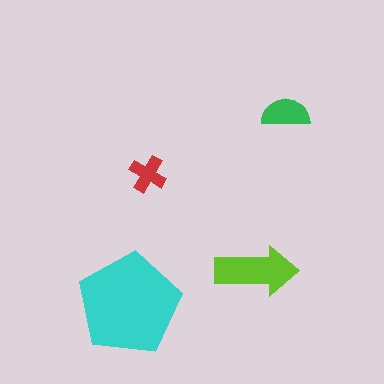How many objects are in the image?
There are 4 objects in the image.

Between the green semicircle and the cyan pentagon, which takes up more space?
The cyan pentagon.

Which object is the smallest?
The red cross.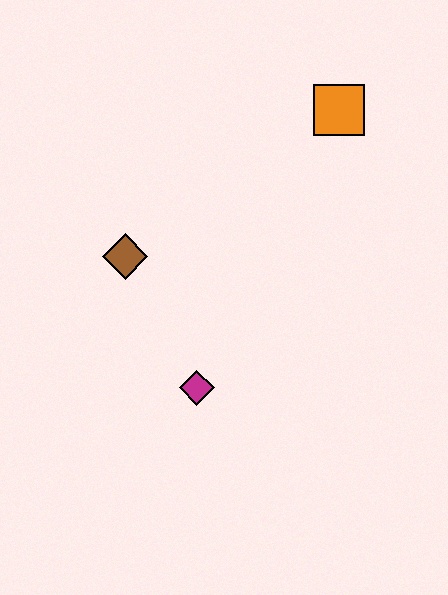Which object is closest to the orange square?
The brown diamond is closest to the orange square.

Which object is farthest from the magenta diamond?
The orange square is farthest from the magenta diamond.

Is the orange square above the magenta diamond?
Yes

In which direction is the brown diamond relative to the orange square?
The brown diamond is to the left of the orange square.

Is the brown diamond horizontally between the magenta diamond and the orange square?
No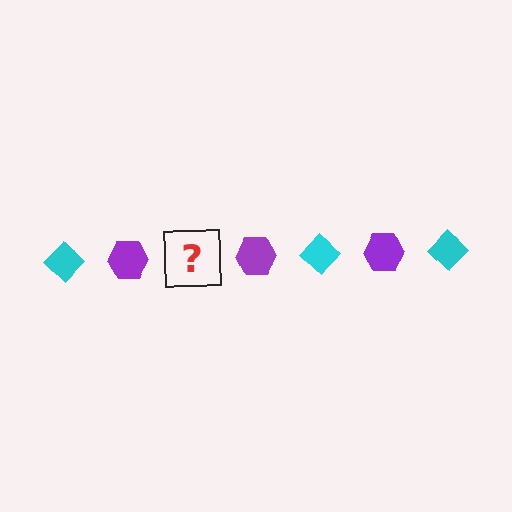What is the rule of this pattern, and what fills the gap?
The rule is that the pattern alternates between cyan diamond and purple hexagon. The gap should be filled with a cyan diamond.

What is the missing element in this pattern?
The missing element is a cyan diamond.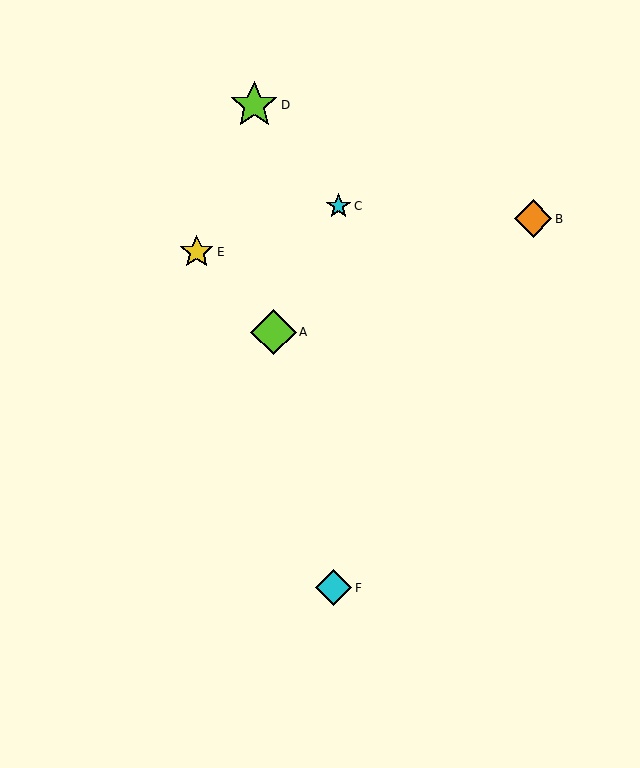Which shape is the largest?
The lime star (labeled D) is the largest.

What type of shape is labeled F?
Shape F is a cyan diamond.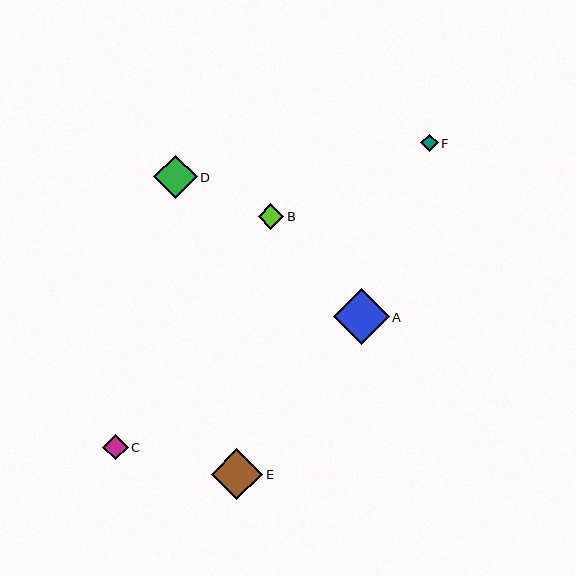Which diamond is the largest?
Diamond A is the largest with a size of approximately 56 pixels.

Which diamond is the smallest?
Diamond F is the smallest with a size of approximately 17 pixels.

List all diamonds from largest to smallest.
From largest to smallest: A, E, D, B, C, F.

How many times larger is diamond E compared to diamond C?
Diamond E is approximately 2.0 times the size of diamond C.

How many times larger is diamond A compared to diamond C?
Diamond A is approximately 2.2 times the size of diamond C.